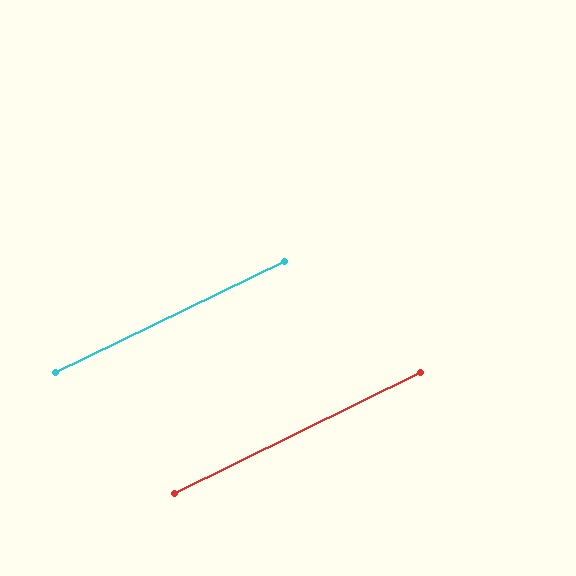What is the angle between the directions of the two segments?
Approximately 0 degrees.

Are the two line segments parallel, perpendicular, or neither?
Parallel — their directions differ by only 0.4°.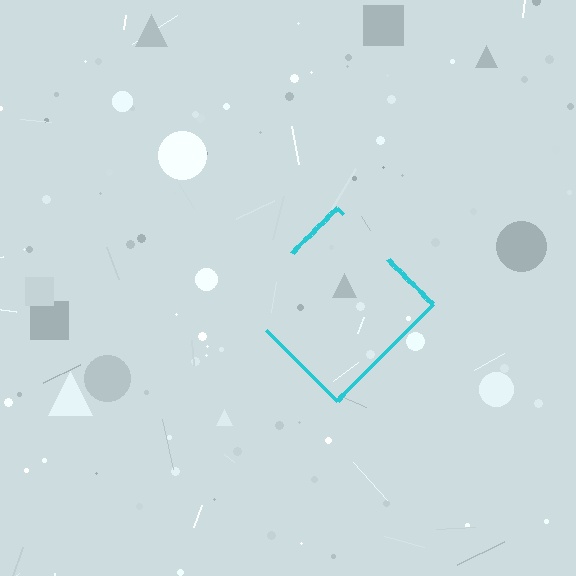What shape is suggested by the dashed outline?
The dashed outline suggests a diamond.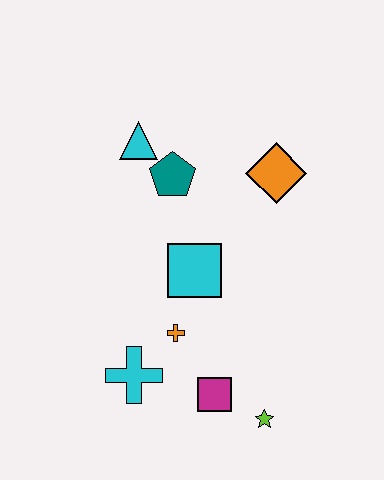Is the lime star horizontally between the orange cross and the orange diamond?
Yes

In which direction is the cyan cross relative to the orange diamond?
The cyan cross is below the orange diamond.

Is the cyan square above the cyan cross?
Yes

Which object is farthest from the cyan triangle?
The lime star is farthest from the cyan triangle.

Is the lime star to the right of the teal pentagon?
Yes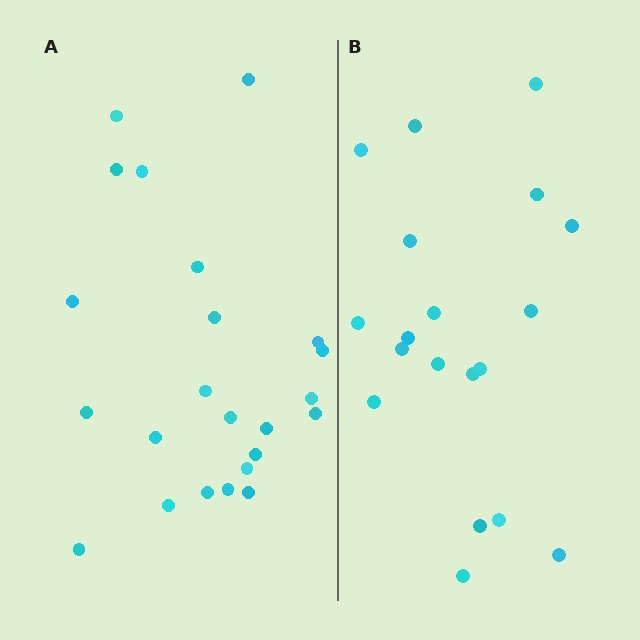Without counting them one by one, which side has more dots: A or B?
Region A (the left region) has more dots.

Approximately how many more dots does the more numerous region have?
Region A has about 4 more dots than region B.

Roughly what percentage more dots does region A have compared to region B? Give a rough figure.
About 20% more.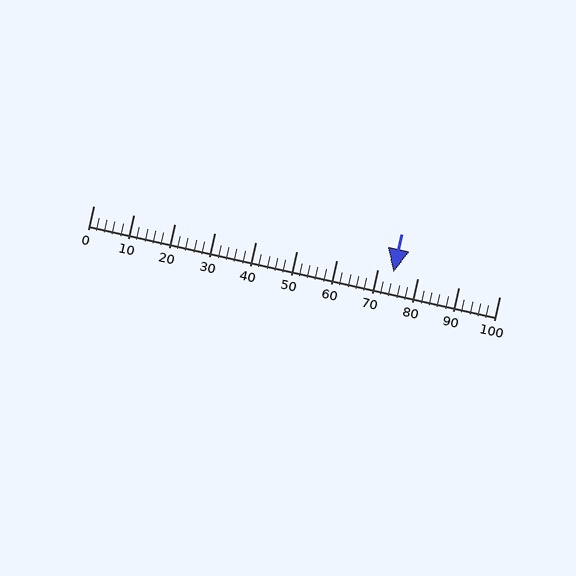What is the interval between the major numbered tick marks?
The major tick marks are spaced 10 units apart.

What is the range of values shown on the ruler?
The ruler shows values from 0 to 100.